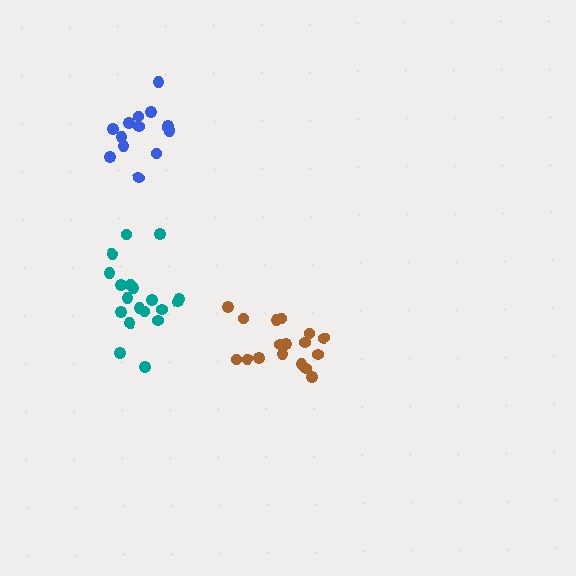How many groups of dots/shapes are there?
There are 3 groups.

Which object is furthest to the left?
The teal cluster is leftmost.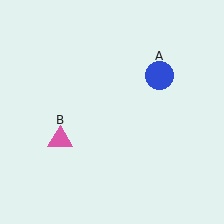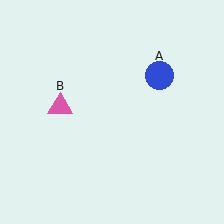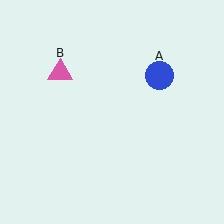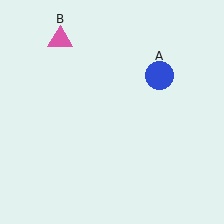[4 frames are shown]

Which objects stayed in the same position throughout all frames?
Blue circle (object A) remained stationary.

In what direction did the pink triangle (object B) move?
The pink triangle (object B) moved up.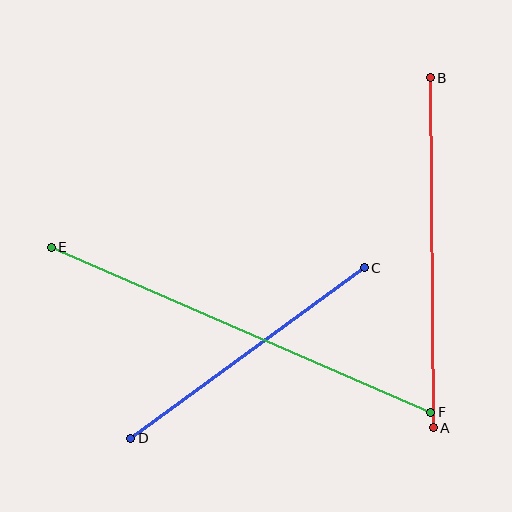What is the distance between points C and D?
The distance is approximately 289 pixels.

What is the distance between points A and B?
The distance is approximately 350 pixels.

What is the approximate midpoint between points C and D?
The midpoint is at approximately (248, 353) pixels.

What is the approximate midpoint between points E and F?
The midpoint is at approximately (241, 330) pixels.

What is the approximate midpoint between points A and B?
The midpoint is at approximately (432, 253) pixels.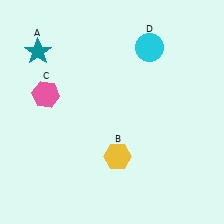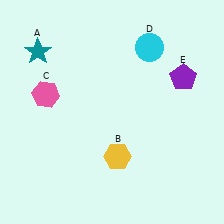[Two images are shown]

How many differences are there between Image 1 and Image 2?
There is 1 difference between the two images.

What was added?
A purple pentagon (E) was added in Image 2.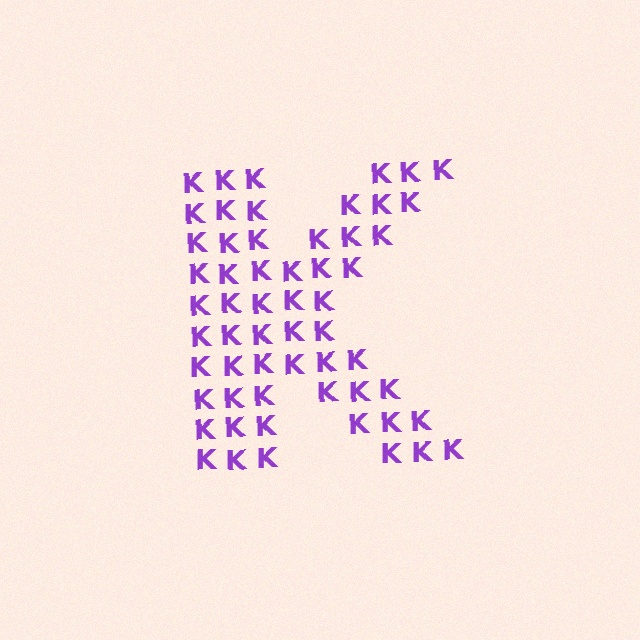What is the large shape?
The large shape is the letter K.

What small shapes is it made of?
It is made of small letter K's.